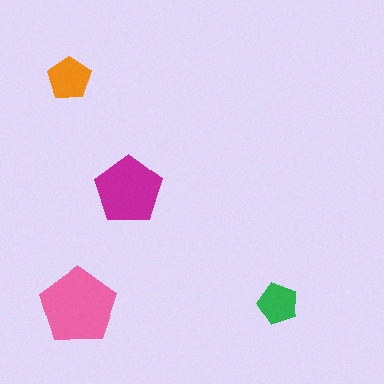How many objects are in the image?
There are 4 objects in the image.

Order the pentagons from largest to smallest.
the pink one, the magenta one, the orange one, the green one.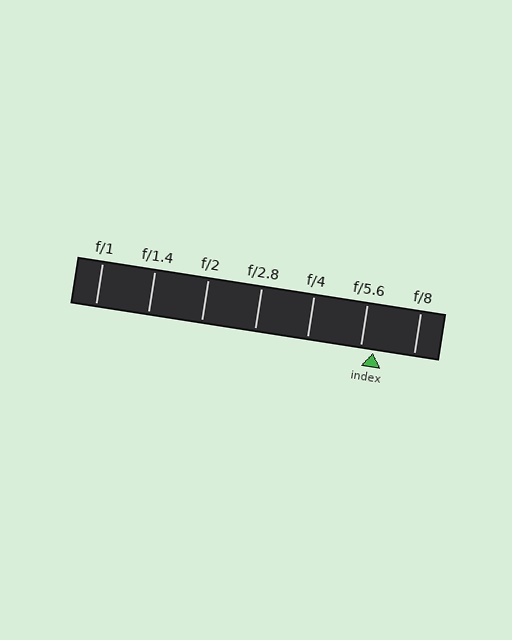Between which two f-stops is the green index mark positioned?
The index mark is between f/5.6 and f/8.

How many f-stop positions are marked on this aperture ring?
There are 7 f-stop positions marked.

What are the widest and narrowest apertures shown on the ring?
The widest aperture shown is f/1 and the narrowest is f/8.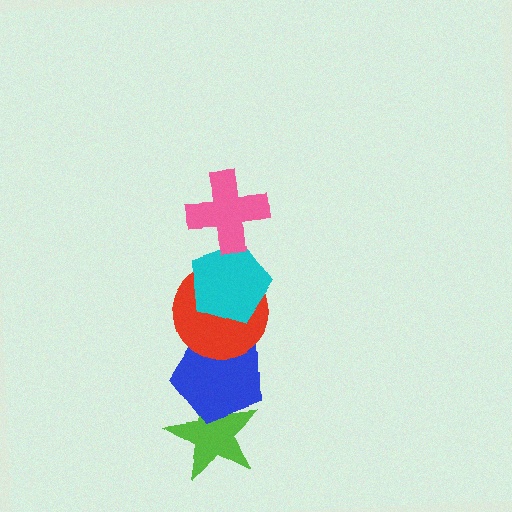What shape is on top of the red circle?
The cyan pentagon is on top of the red circle.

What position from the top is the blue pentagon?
The blue pentagon is 4th from the top.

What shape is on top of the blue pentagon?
The red circle is on top of the blue pentagon.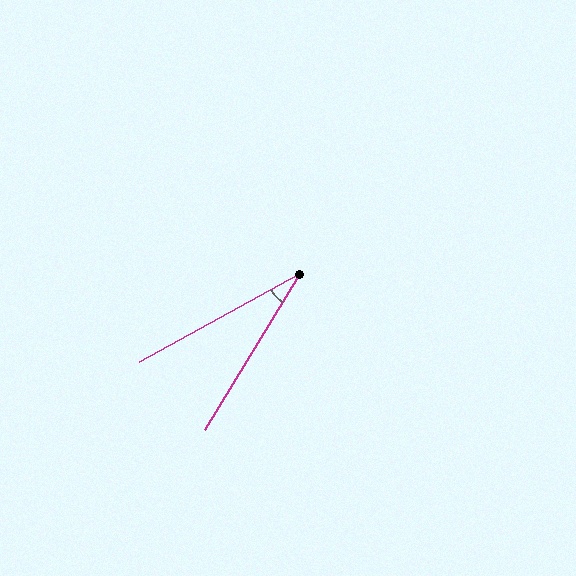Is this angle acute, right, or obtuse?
It is acute.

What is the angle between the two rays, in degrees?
Approximately 30 degrees.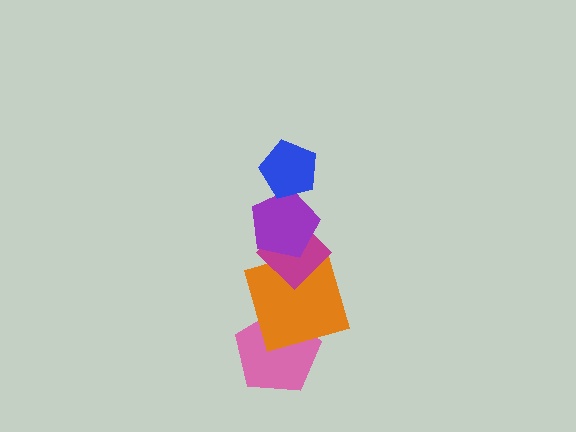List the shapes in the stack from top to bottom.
From top to bottom: the blue pentagon, the purple pentagon, the magenta diamond, the orange square, the pink pentagon.